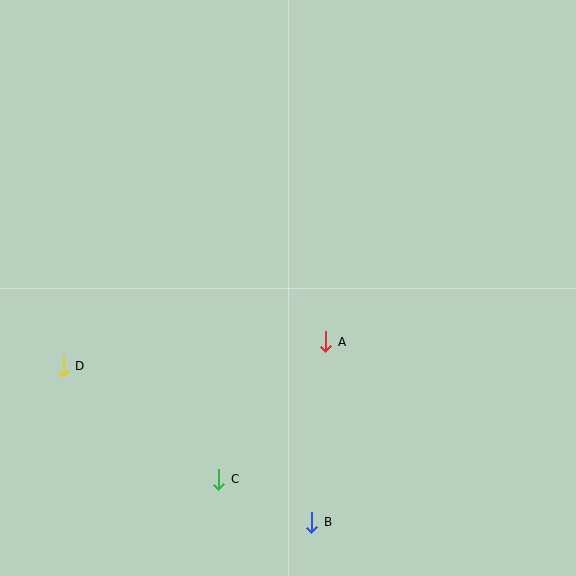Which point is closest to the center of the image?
Point A at (326, 342) is closest to the center.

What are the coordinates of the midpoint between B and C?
The midpoint between B and C is at (265, 501).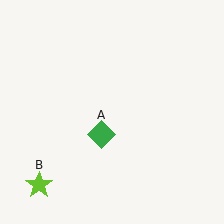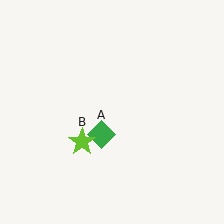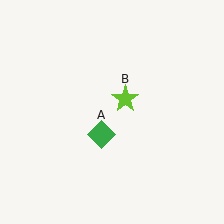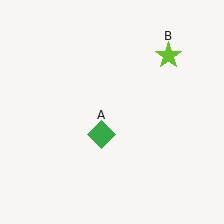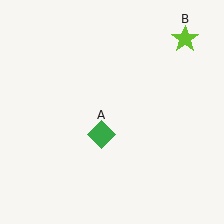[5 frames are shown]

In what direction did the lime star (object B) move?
The lime star (object B) moved up and to the right.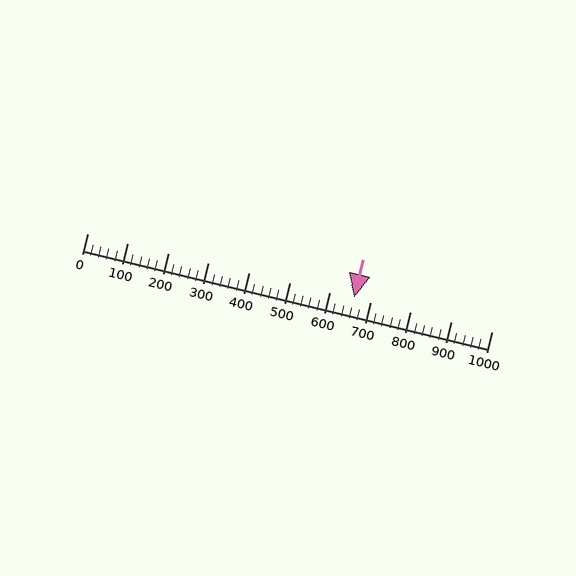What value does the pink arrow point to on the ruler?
The pink arrow points to approximately 659.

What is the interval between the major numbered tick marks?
The major tick marks are spaced 100 units apart.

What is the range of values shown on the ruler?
The ruler shows values from 0 to 1000.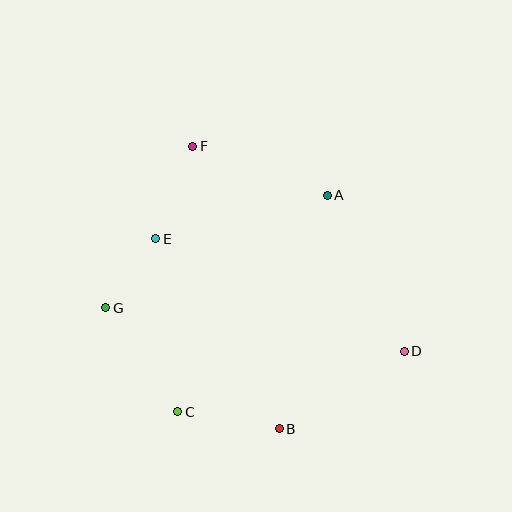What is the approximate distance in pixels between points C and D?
The distance between C and D is approximately 234 pixels.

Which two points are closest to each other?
Points E and G are closest to each other.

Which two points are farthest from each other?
Points D and G are farthest from each other.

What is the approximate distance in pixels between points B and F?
The distance between B and F is approximately 295 pixels.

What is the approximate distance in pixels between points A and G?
The distance between A and G is approximately 249 pixels.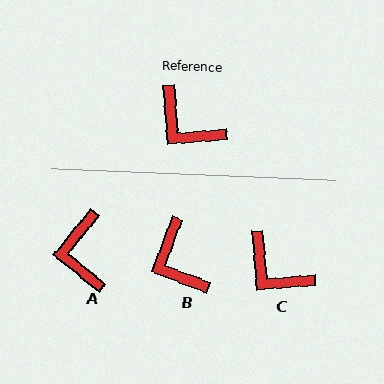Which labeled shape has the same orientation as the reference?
C.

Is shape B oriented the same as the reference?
No, it is off by about 25 degrees.